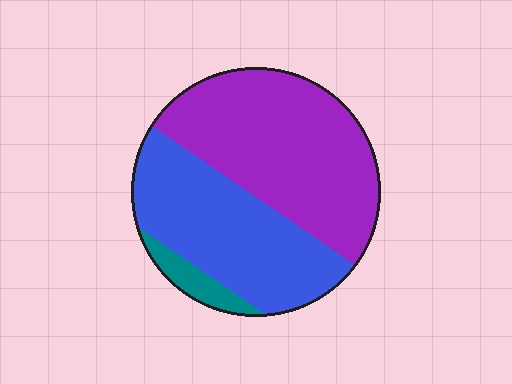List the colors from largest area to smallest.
From largest to smallest: purple, blue, teal.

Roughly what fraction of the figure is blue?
Blue takes up between a quarter and a half of the figure.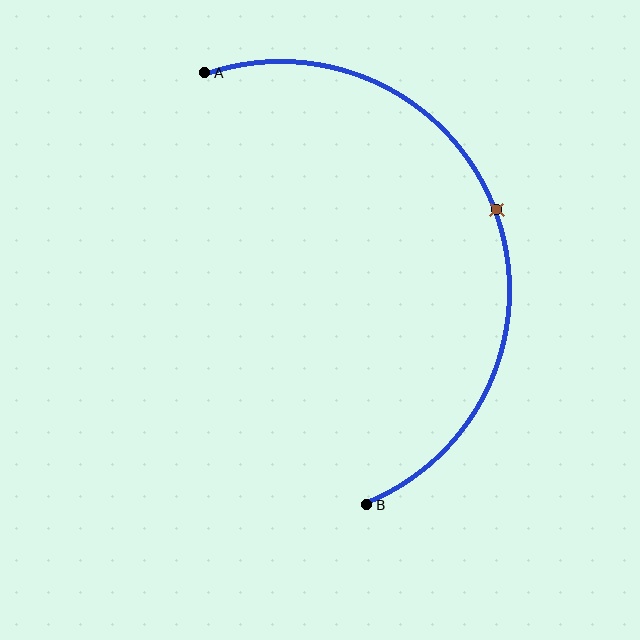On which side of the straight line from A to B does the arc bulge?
The arc bulges to the right of the straight line connecting A and B.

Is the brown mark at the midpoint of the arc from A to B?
Yes. The brown mark lies on the arc at equal arc-length from both A and B — it is the arc midpoint.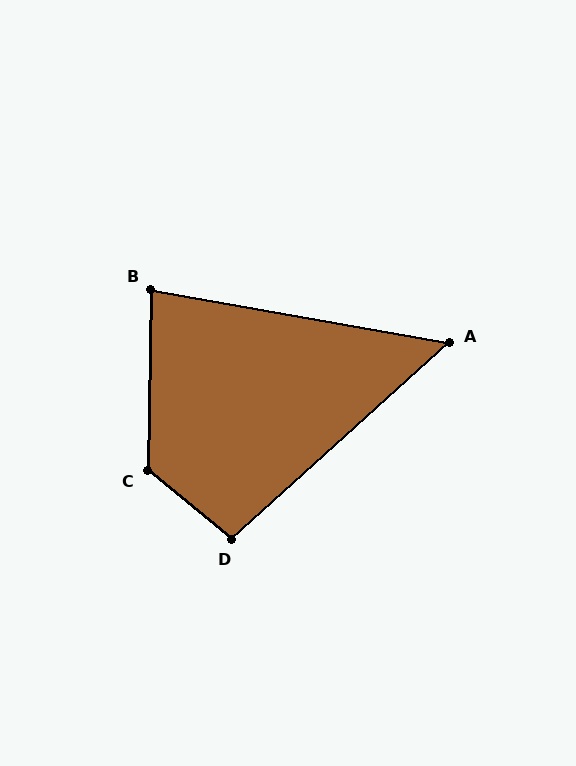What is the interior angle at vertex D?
Approximately 99 degrees (obtuse).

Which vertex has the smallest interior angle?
A, at approximately 52 degrees.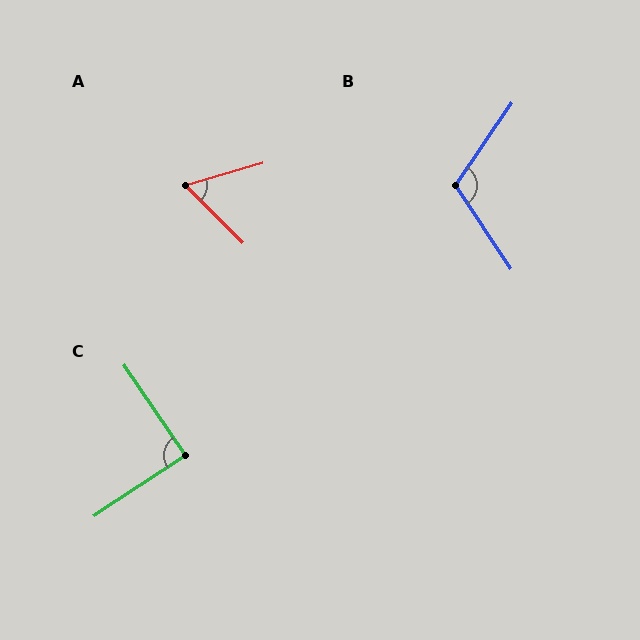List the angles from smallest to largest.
A (60°), C (89°), B (112°).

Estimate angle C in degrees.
Approximately 89 degrees.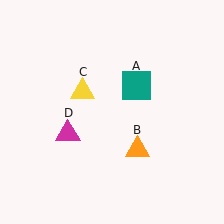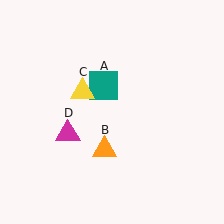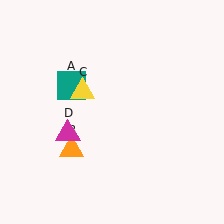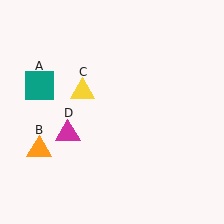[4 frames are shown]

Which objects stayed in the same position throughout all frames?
Yellow triangle (object C) and magenta triangle (object D) remained stationary.